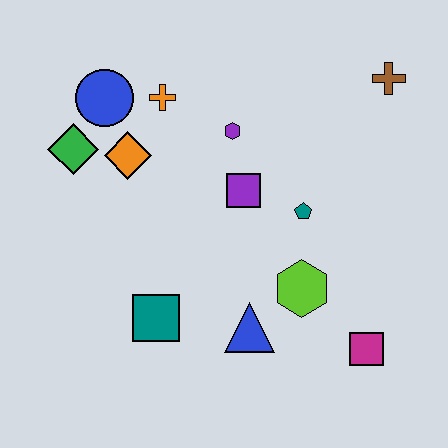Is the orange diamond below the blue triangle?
No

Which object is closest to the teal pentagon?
The purple square is closest to the teal pentagon.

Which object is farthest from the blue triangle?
The brown cross is farthest from the blue triangle.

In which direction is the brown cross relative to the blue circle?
The brown cross is to the right of the blue circle.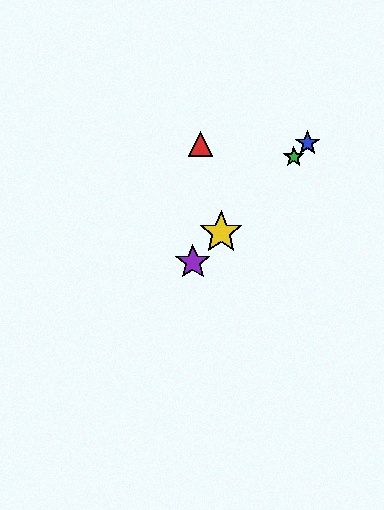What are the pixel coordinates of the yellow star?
The yellow star is at (221, 233).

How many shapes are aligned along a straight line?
4 shapes (the blue star, the green star, the yellow star, the purple star) are aligned along a straight line.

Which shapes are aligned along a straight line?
The blue star, the green star, the yellow star, the purple star are aligned along a straight line.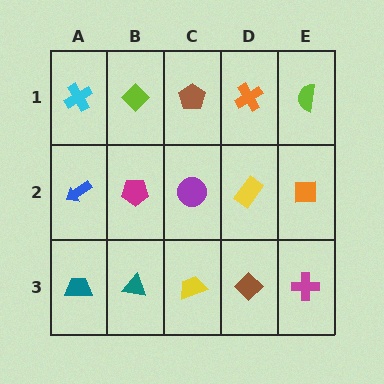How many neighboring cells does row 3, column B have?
3.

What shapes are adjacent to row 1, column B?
A magenta pentagon (row 2, column B), a cyan cross (row 1, column A), a brown pentagon (row 1, column C).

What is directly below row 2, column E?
A magenta cross.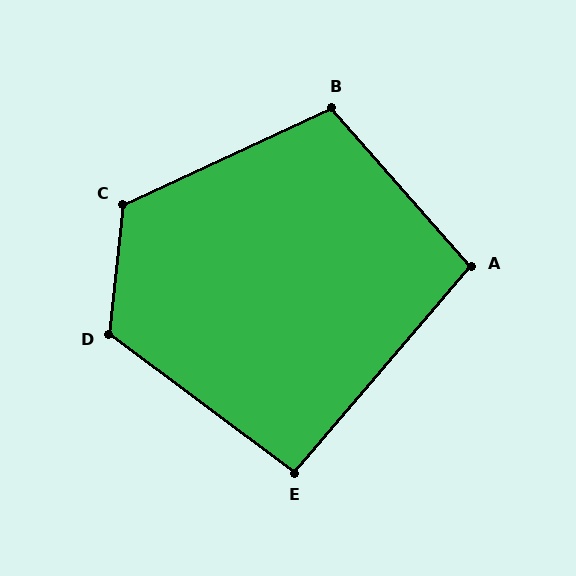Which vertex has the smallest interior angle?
E, at approximately 94 degrees.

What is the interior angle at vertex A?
Approximately 98 degrees (obtuse).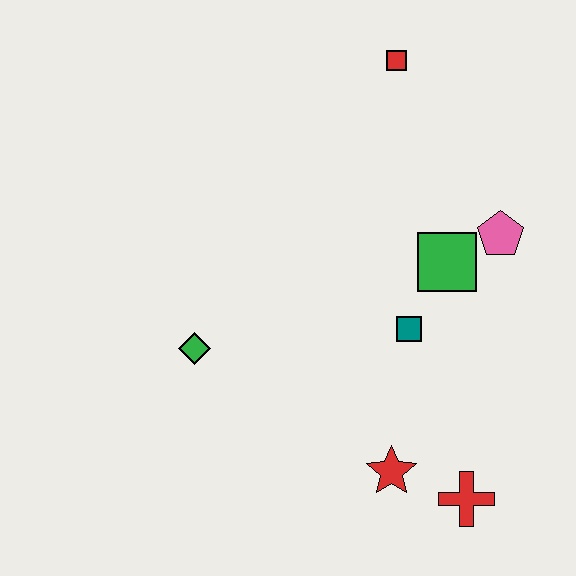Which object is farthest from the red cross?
The red square is farthest from the red cross.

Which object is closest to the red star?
The red cross is closest to the red star.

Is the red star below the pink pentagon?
Yes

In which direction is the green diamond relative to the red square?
The green diamond is below the red square.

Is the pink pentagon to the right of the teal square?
Yes